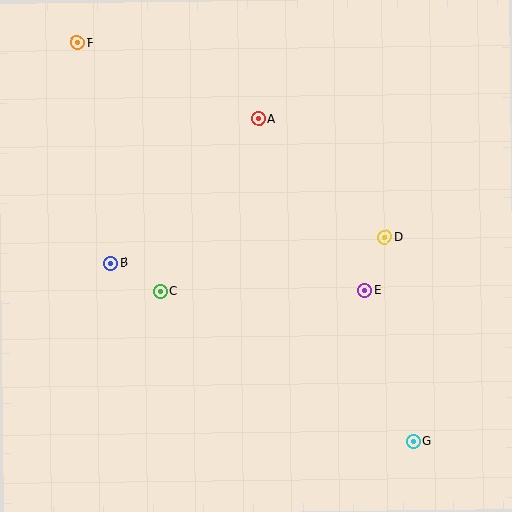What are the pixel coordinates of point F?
Point F is at (77, 43).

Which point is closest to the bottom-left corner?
Point B is closest to the bottom-left corner.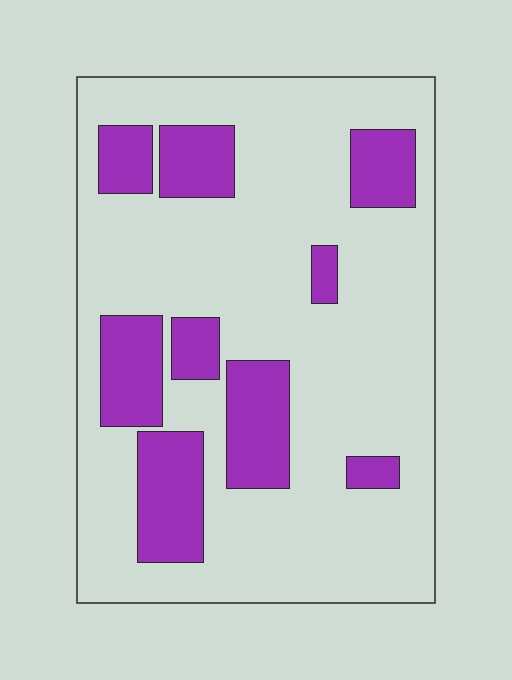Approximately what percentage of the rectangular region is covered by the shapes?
Approximately 25%.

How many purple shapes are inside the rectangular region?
9.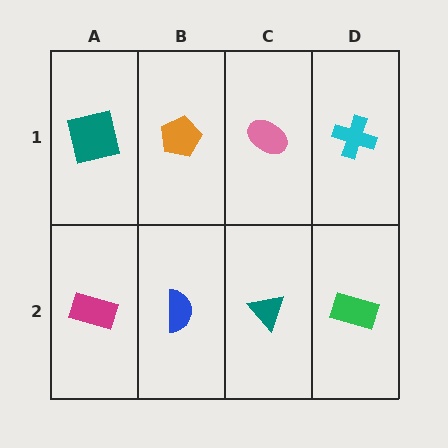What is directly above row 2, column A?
A teal square.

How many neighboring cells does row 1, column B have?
3.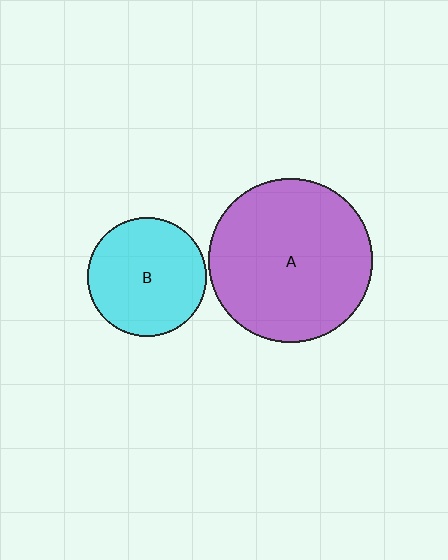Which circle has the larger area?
Circle A (purple).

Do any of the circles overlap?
No, none of the circles overlap.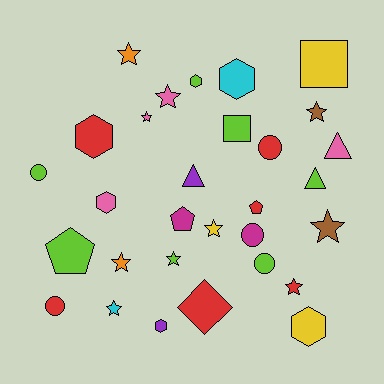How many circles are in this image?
There are 5 circles.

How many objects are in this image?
There are 30 objects.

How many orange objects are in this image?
There are 2 orange objects.